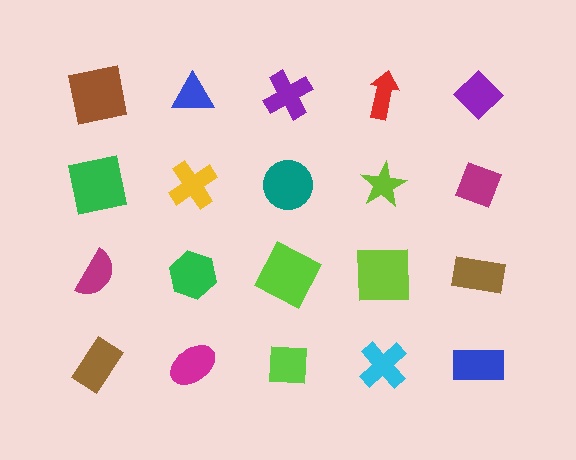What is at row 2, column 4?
A lime star.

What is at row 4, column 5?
A blue rectangle.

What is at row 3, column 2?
A green hexagon.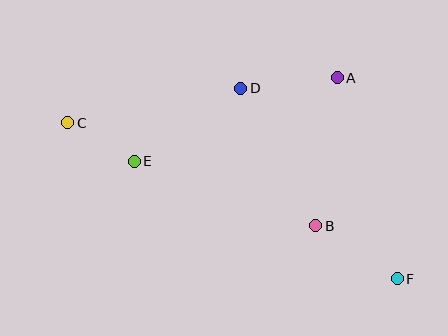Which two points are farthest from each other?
Points C and F are farthest from each other.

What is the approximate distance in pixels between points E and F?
The distance between E and F is approximately 288 pixels.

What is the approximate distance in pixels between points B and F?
The distance between B and F is approximately 97 pixels.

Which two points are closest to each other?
Points C and E are closest to each other.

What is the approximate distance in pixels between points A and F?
The distance between A and F is approximately 210 pixels.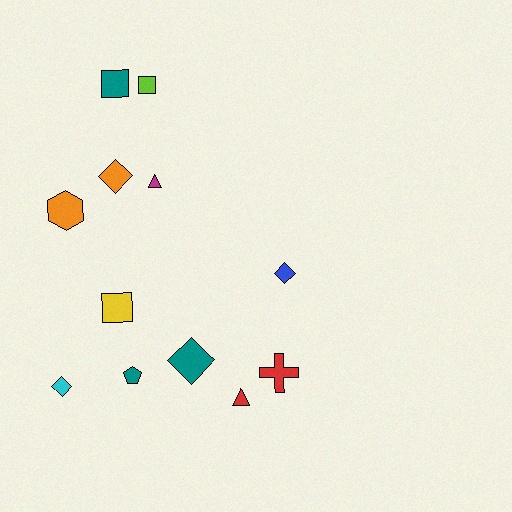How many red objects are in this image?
There are 2 red objects.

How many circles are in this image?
There are no circles.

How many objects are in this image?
There are 12 objects.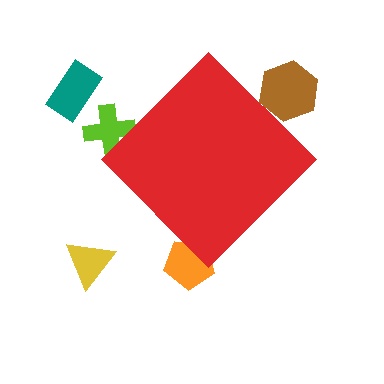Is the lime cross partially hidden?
Yes, the lime cross is partially hidden behind the red diamond.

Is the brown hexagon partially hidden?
Yes, the brown hexagon is partially hidden behind the red diamond.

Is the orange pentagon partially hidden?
Yes, the orange pentagon is partially hidden behind the red diamond.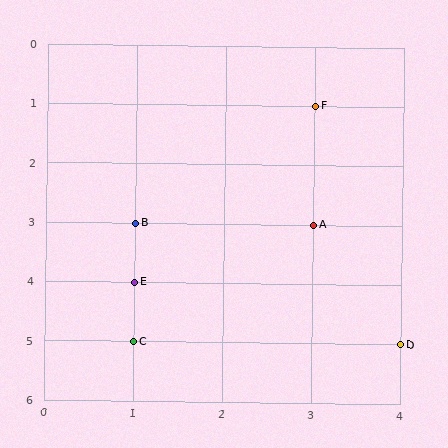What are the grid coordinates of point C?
Point C is at grid coordinates (1, 5).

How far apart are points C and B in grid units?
Points C and B are 2 rows apart.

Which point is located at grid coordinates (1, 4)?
Point E is at (1, 4).